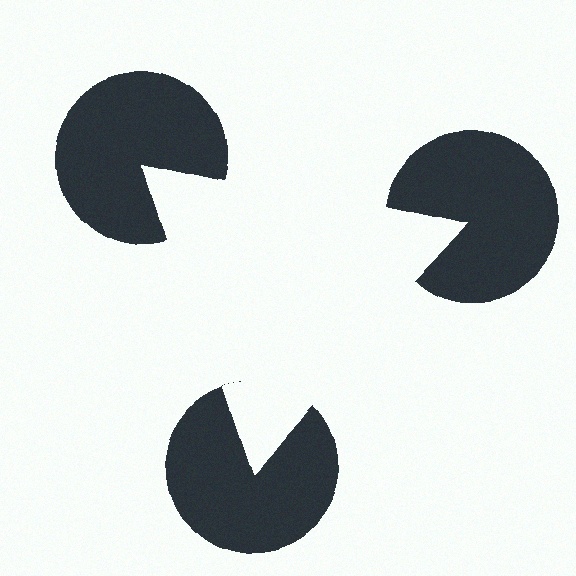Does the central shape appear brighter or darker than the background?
It typically appears slightly brighter than the background, even though no actual brightness change is drawn.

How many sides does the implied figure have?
3 sides.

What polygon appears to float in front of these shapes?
An illusory triangle — its edges are inferred from the aligned wedge cuts in the pac-man discs, not physically drawn.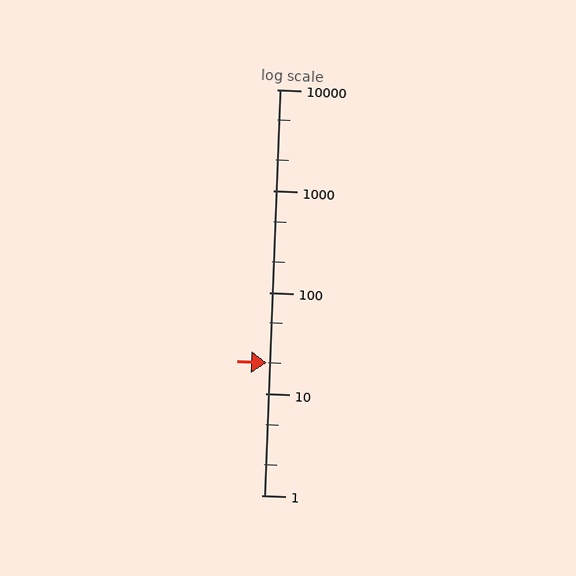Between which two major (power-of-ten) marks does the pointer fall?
The pointer is between 10 and 100.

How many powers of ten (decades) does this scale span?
The scale spans 4 decades, from 1 to 10000.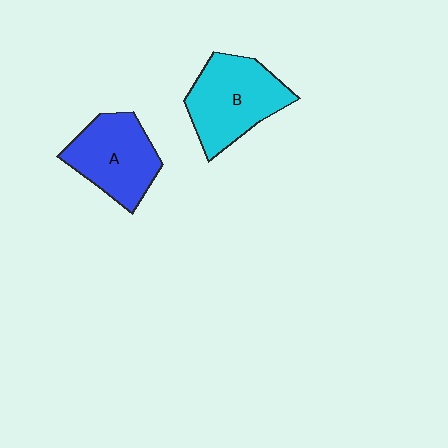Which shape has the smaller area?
Shape A (blue).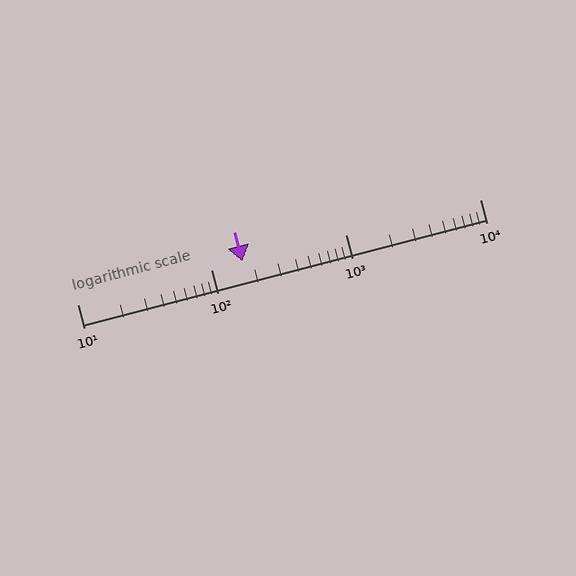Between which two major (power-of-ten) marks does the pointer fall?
The pointer is between 100 and 1000.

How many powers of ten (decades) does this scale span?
The scale spans 3 decades, from 10 to 10000.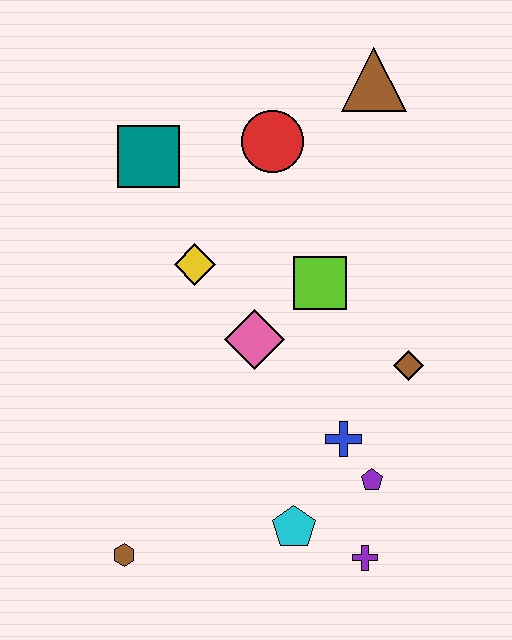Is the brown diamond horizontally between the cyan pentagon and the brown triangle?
No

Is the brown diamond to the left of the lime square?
No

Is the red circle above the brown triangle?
No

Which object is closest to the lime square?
The pink diamond is closest to the lime square.